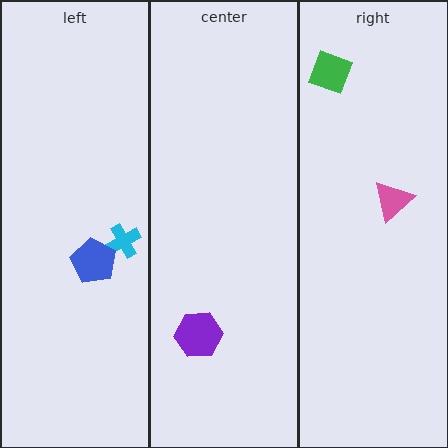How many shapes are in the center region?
1.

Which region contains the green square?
The right region.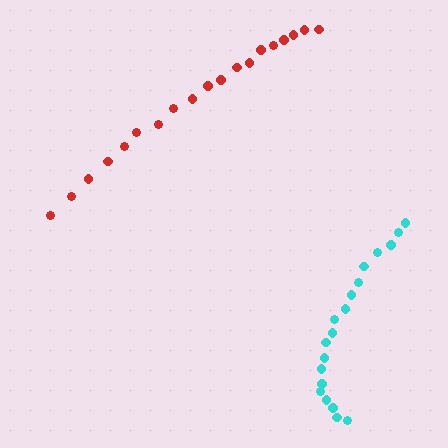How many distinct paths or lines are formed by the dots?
There are 2 distinct paths.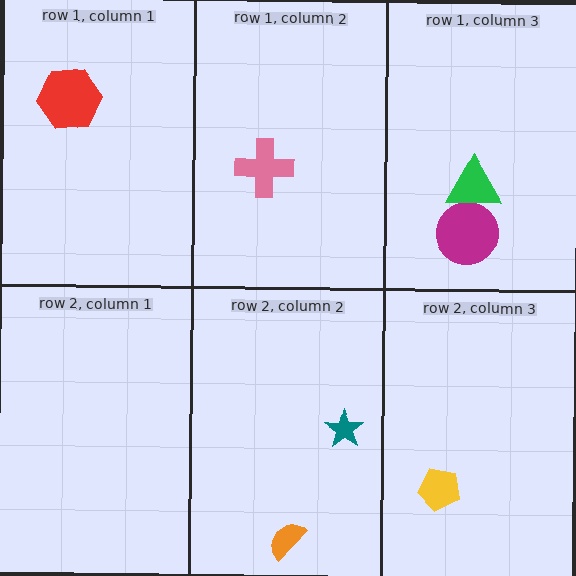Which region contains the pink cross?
The row 1, column 2 region.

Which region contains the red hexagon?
The row 1, column 1 region.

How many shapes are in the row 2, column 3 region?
1.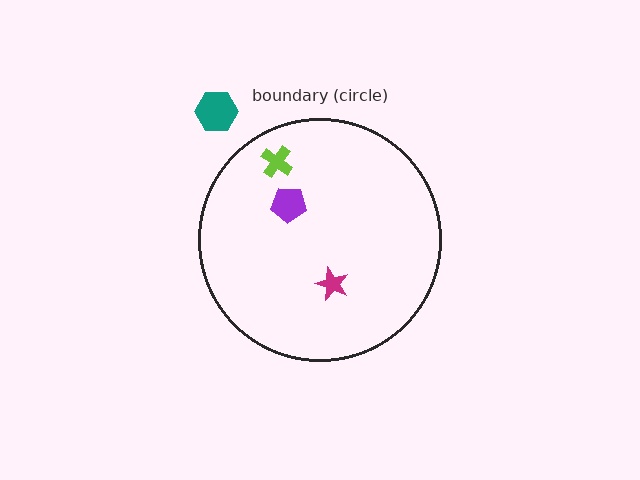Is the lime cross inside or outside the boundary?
Inside.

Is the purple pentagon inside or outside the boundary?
Inside.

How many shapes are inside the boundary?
3 inside, 1 outside.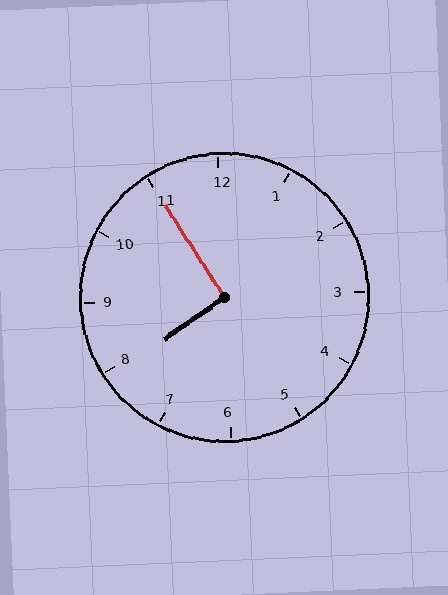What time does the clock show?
7:55.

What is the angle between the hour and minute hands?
Approximately 92 degrees.